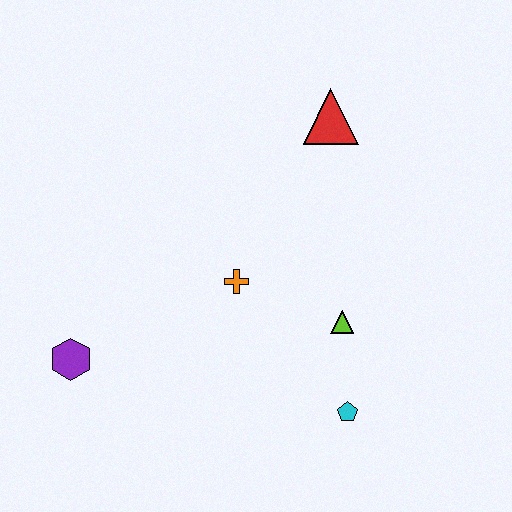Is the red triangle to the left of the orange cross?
No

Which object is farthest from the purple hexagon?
The red triangle is farthest from the purple hexagon.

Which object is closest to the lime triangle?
The cyan pentagon is closest to the lime triangle.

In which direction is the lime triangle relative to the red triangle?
The lime triangle is below the red triangle.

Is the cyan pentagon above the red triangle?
No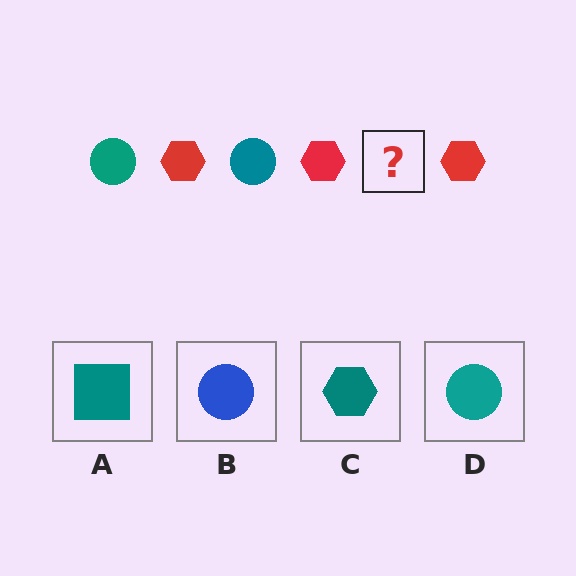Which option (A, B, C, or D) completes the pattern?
D.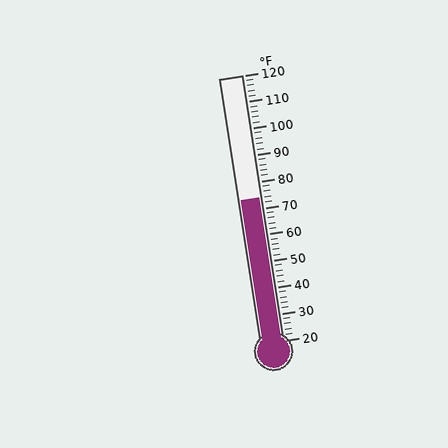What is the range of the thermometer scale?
The thermometer scale ranges from 20°F to 120°F.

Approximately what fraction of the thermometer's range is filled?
The thermometer is filled to approximately 55% of its range.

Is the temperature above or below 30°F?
The temperature is above 30°F.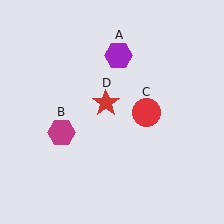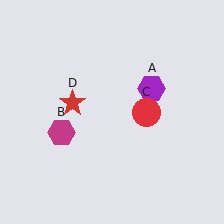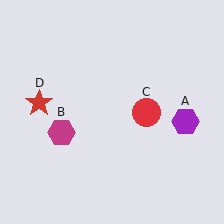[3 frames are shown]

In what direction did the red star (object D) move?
The red star (object D) moved left.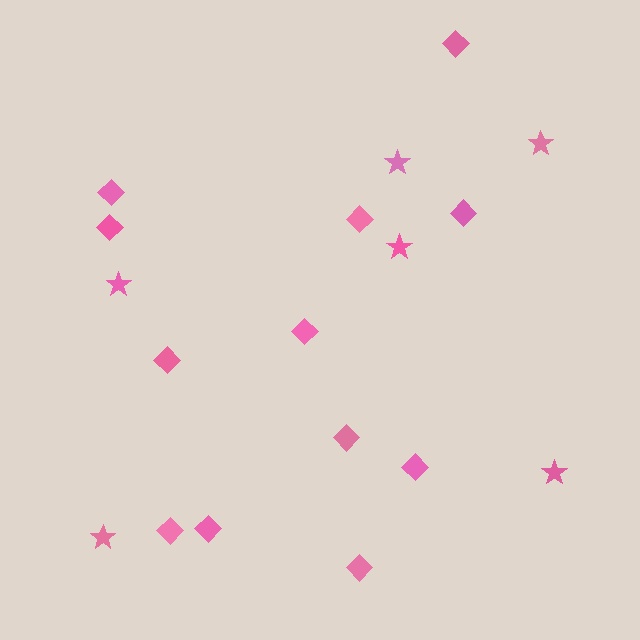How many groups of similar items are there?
There are 2 groups: one group of stars (6) and one group of diamonds (12).